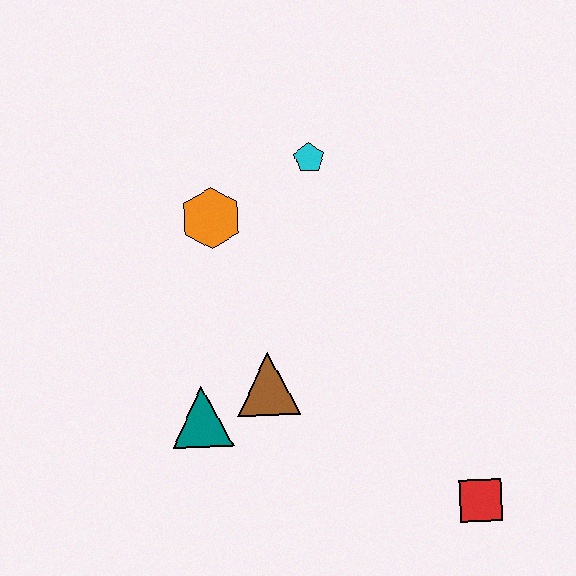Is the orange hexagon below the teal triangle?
No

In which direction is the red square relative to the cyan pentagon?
The red square is below the cyan pentagon.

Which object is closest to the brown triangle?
The teal triangle is closest to the brown triangle.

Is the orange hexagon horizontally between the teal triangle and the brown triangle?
Yes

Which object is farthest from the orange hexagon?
The red square is farthest from the orange hexagon.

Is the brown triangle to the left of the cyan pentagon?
Yes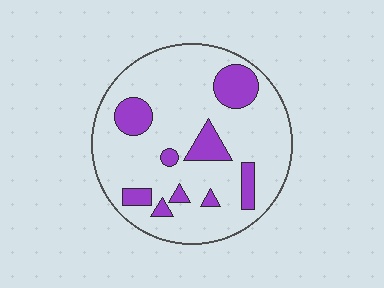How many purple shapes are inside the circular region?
9.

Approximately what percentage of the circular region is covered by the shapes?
Approximately 20%.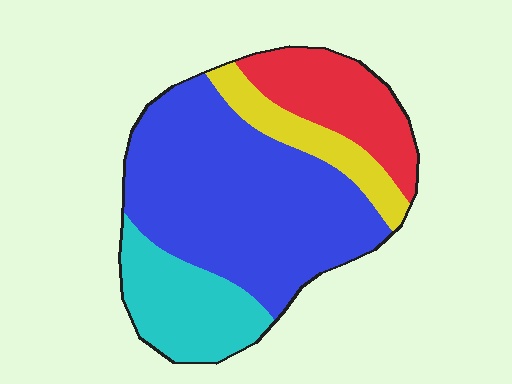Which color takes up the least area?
Yellow, at roughly 10%.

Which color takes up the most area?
Blue, at roughly 50%.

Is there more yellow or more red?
Red.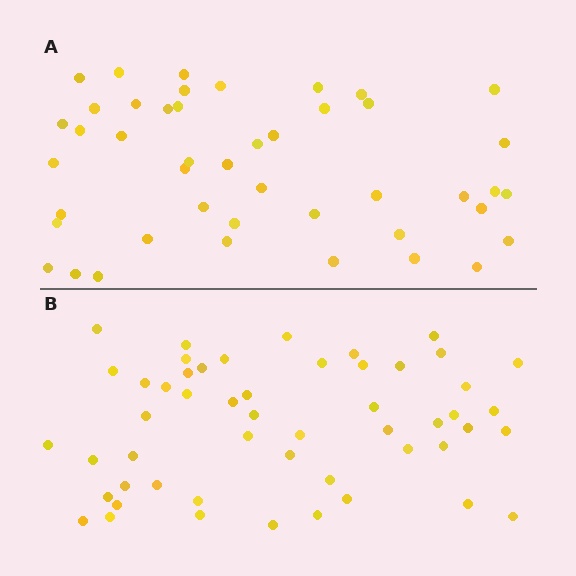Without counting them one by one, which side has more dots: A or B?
Region B (the bottom region) has more dots.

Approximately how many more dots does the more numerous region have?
Region B has roughly 8 or so more dots than region A.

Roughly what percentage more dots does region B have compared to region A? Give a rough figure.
About 15% more.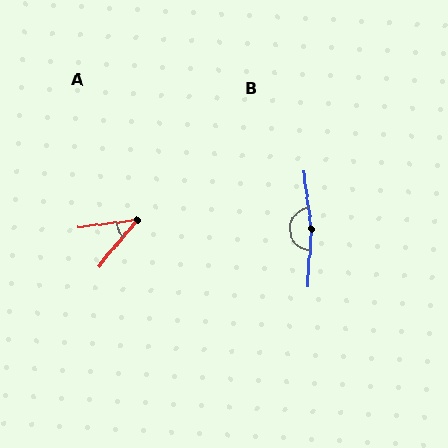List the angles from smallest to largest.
A (44°), B (169°).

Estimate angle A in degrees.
Approximately 44 degrees.